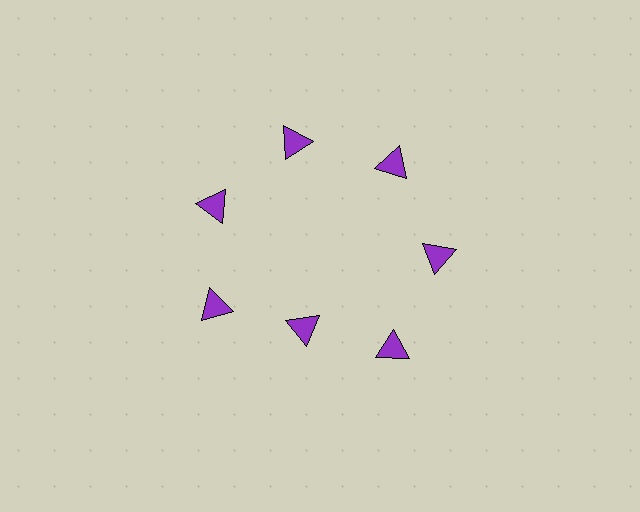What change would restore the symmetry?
The symmetry would be restored by moving it outward, back onto the ring so that all 7 triangles sit at equal angles and equal distance from the center.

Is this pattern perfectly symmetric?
No. The 7 purple triangles are arranged in a ring, but one element near the 6 o'clock position is pulled inward toward the center, breaking the 7-fold rotational symmetry.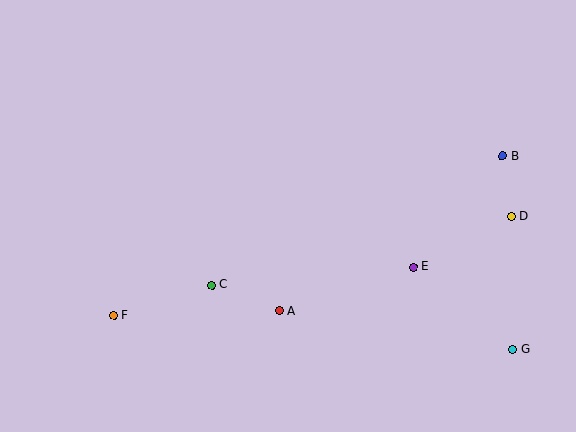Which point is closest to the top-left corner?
Point F is closest to the top-left corner.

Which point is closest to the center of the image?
Point A at (280, 311) is closest to the center.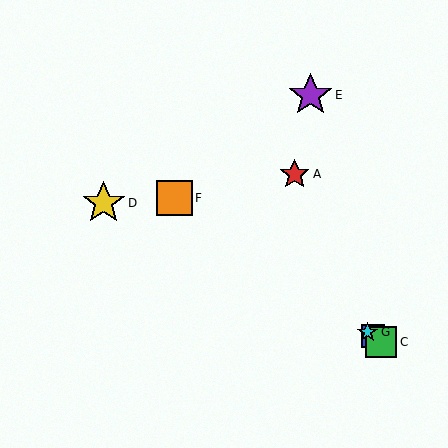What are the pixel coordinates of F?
Object F is at (175, 198).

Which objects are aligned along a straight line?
Objects B, C, F, G are aligned along a straight line.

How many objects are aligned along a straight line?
4 objects (B, C, F, G) are aligned along a straight line.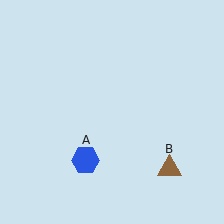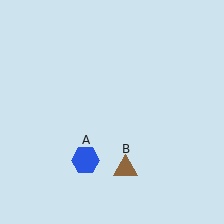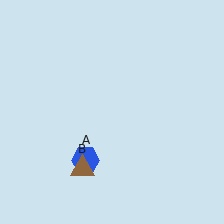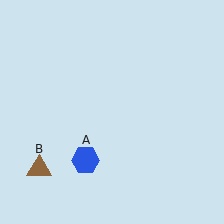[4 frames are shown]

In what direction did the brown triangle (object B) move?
The brown triangle (object B) moved left.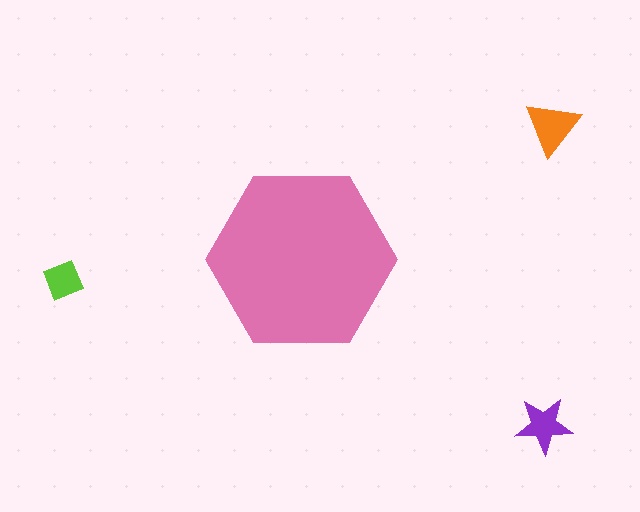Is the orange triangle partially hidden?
No, the orange triangle is fully visible.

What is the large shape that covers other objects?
A pink hexagon.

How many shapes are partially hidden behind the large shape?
0 shapes are partially hidden.